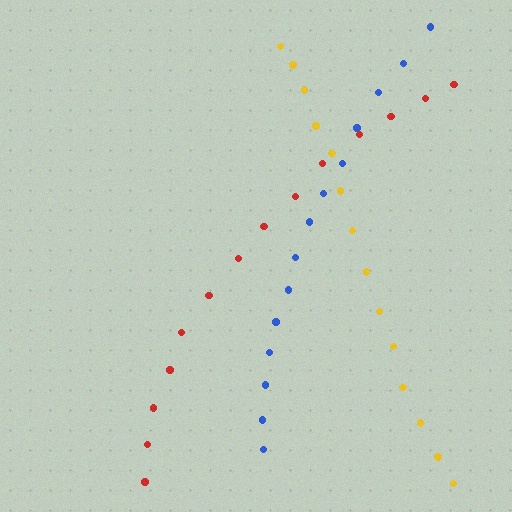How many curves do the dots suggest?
There are 3 distinct paths.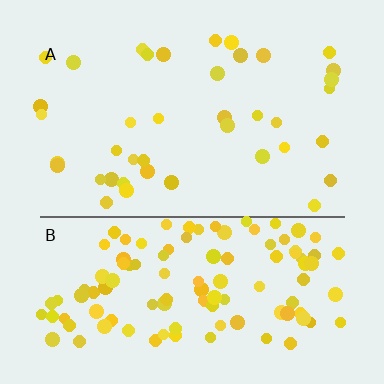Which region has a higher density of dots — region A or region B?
B (the bottom).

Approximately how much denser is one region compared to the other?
Approximately 3.0× — region B over region A.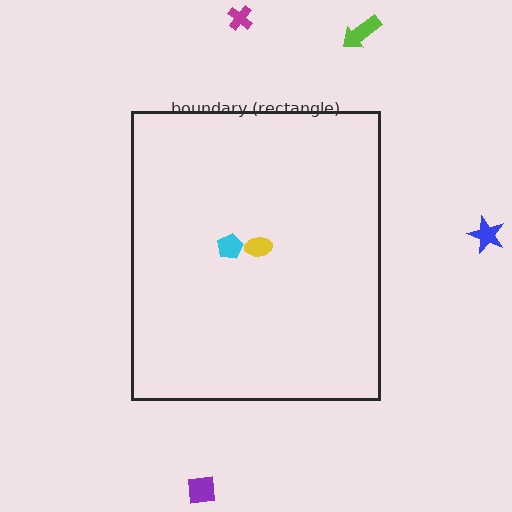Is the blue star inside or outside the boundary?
Outside.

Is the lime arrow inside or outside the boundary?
Outside.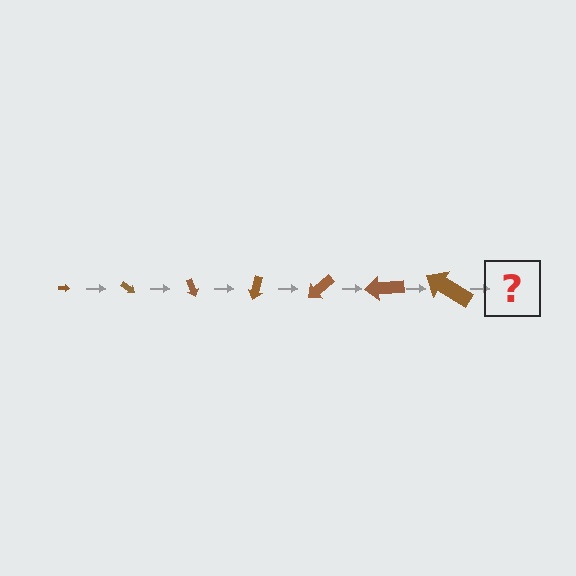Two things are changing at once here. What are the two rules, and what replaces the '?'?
The two rules are that the arrow grows larger each step and it rotates 35 degrees each step. The '?' should be an arrow, larger than the previous one and rotated 245 degrees from the start.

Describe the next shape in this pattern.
It should be an arrow, larger than the previous one and rotated 245 degrees from the start.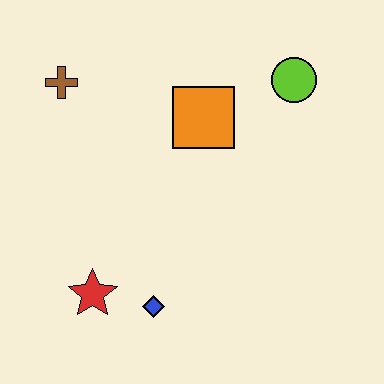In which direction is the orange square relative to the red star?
The orange square is above the red star.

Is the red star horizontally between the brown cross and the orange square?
Yes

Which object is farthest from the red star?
The lime circle is farthest from the red star.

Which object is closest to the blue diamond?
The red star is closest to the blue diamond.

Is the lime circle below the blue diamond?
No